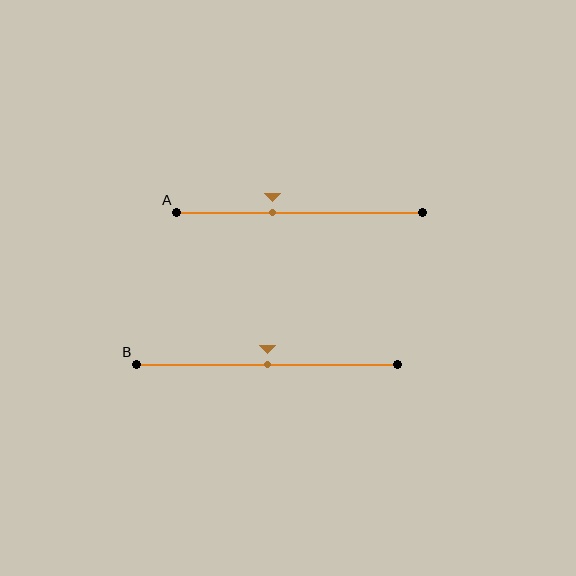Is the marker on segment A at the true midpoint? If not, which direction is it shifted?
No, the marker on segment A is shifted to the left by about 11% of the segment length.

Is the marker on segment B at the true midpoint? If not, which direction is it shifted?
Yes, the marker on segment B is at the true midpoint.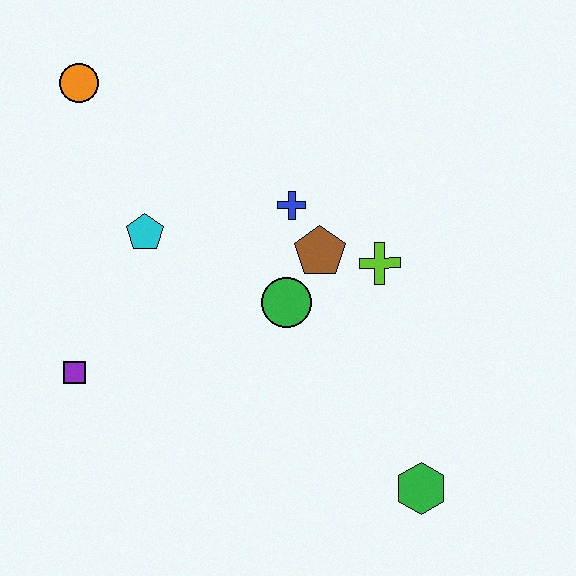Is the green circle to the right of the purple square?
Yes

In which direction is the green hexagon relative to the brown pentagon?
The green hexagon is below the brown pentagon.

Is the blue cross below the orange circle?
Yes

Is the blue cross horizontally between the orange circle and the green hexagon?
Yes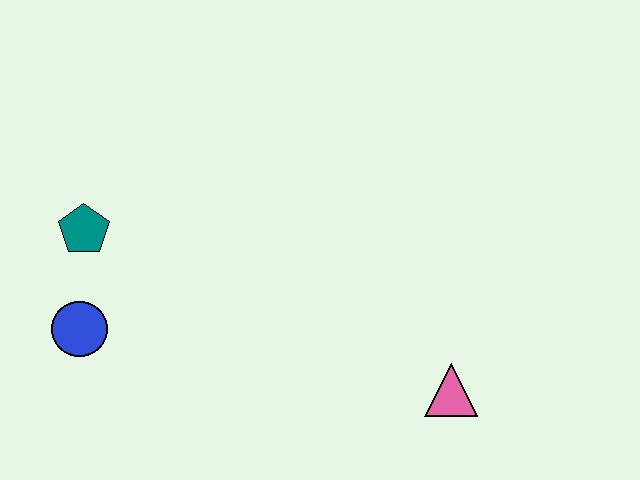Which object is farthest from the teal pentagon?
The pink triangle is farthest from the teal pentagon.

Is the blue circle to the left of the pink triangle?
Yes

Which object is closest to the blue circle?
The teal pentagon is closest to the blue circle.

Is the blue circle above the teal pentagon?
No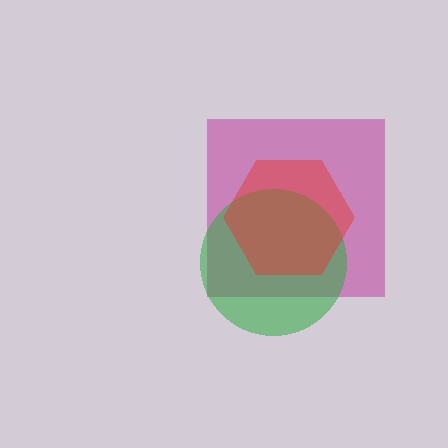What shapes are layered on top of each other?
The layered shapes are: a magenta square, a green circle, a red hexagon.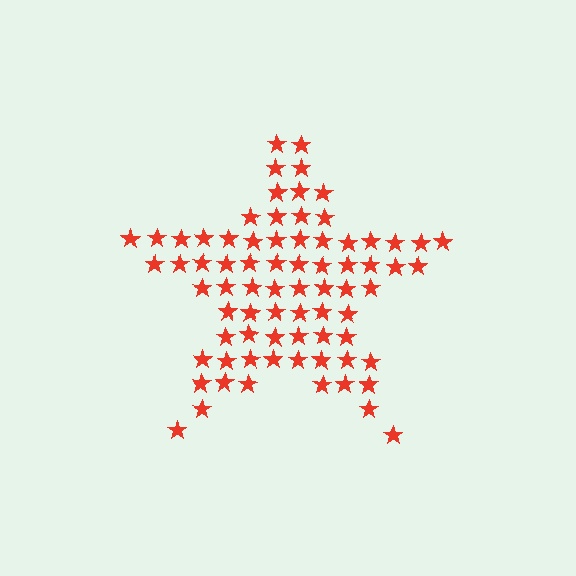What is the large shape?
The large shape is a star.